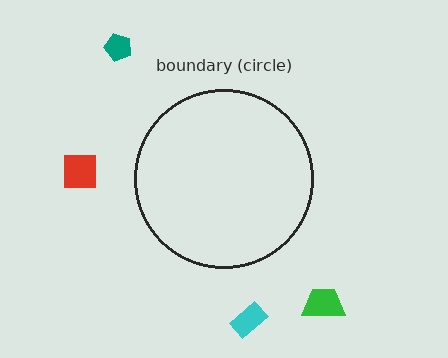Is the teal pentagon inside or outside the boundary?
Outside.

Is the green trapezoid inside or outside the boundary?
Outside.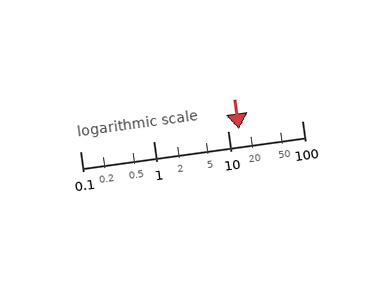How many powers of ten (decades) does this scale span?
The scale spans 3 decades, from 0.1 to 100.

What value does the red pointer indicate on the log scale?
The pointer indicates approximately 14.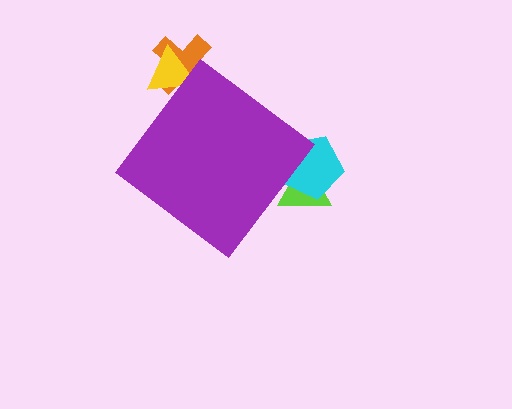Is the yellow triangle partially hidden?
Yes, the yellow triangle is partially hidden behind the purple diamond.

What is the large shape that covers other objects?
A purple diamond.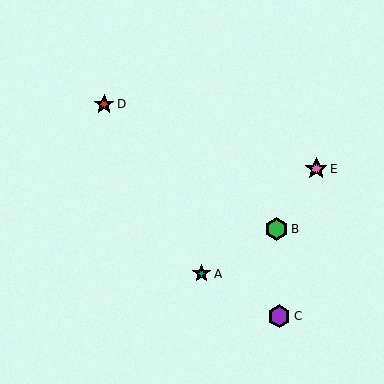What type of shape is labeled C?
Shape C is a purple hexagon.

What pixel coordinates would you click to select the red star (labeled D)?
Click at (104, 104) to select the red star D.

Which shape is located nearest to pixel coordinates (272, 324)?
The purple hexagon (labeled C) at (279, 316) is nearest to that location.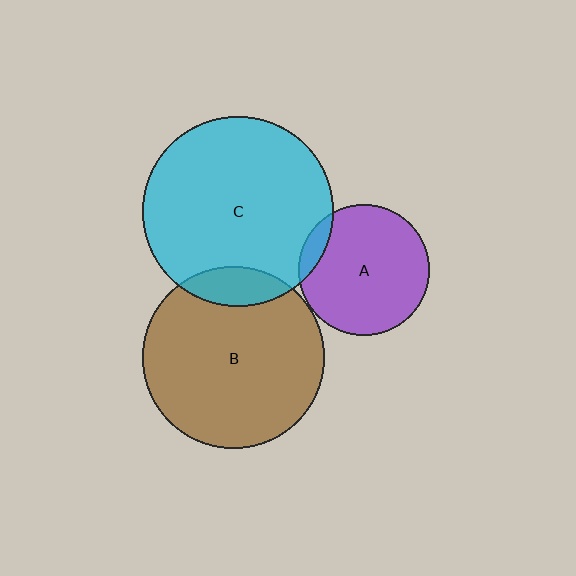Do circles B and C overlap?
Yes.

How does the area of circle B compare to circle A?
Approximately 1.9 times.